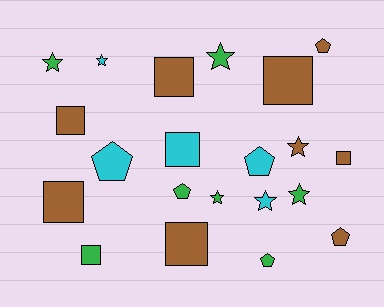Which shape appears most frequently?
Square, with 8 objects.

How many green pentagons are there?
There are 2 green pentagons.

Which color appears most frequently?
Brown, with 9 objects.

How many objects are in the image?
There are 21 objects.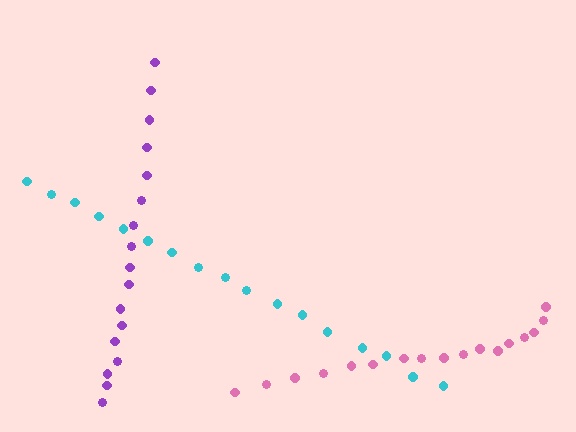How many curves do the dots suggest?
There are 3 distinct paths.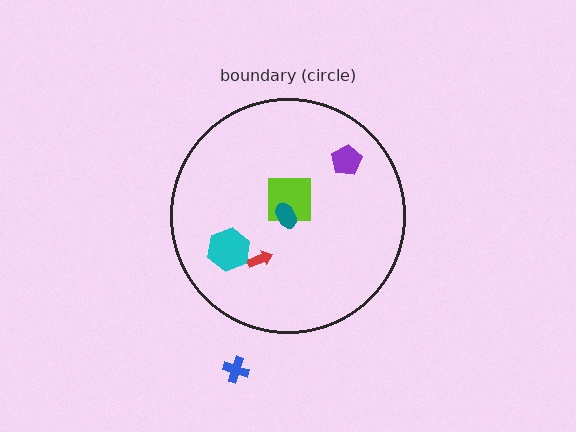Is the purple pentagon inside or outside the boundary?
Inside.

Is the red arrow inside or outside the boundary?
Inside.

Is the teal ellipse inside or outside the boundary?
Inside.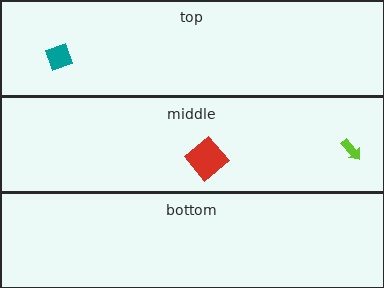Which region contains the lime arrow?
The middle region.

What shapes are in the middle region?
The lime arrow, the red diamond.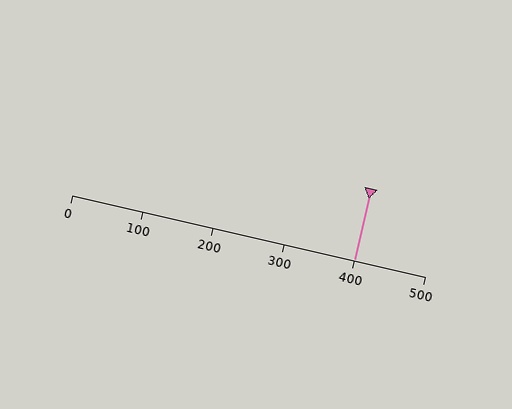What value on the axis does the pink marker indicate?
The marker indicates approximately 400.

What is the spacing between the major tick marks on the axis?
The major ticks are spaced 100 apart.